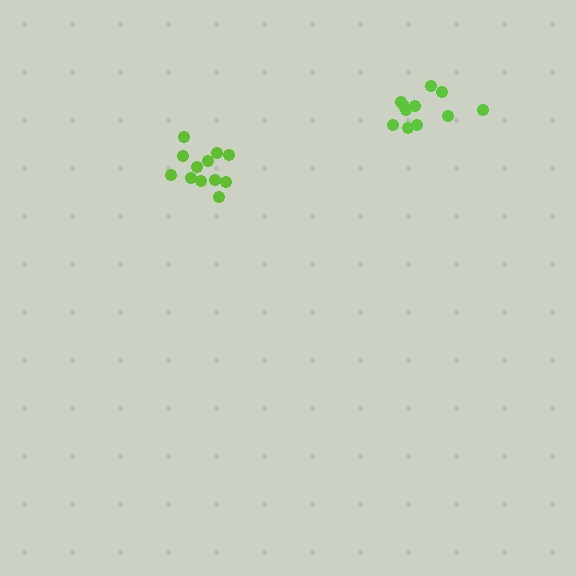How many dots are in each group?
Group 1: 11 dots, Group 2: 12 dots (23 total).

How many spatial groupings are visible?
There are 2 spatial groupings.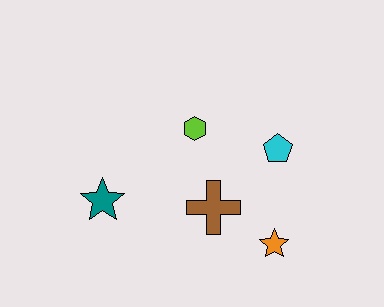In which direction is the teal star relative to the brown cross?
The teal star is to the left of the brown cross.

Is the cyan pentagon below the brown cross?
No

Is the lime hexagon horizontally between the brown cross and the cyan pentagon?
No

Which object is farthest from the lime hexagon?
The orange star is farthest from the lime hexagon.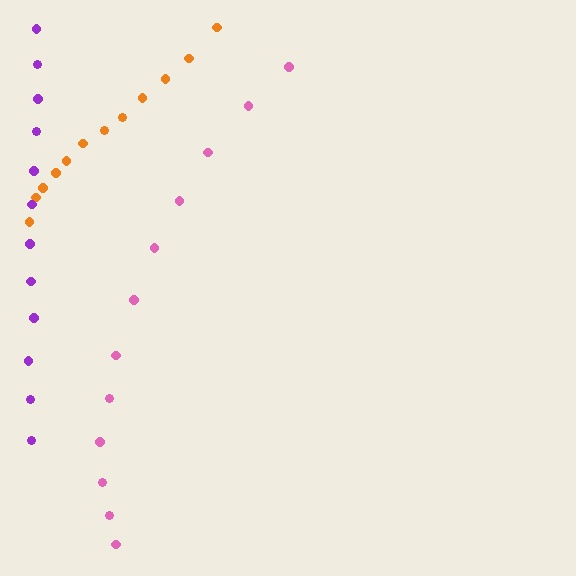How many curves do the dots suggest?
There are 3 distinct paths.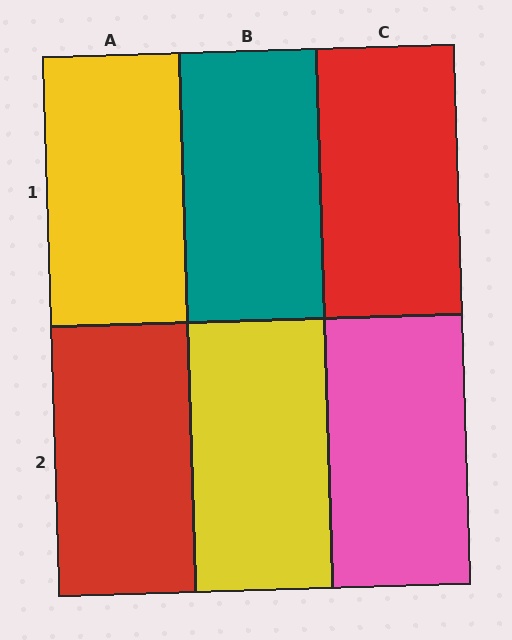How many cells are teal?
1 cell is teal.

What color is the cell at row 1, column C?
Red.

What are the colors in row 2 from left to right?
Red, yellow, pink.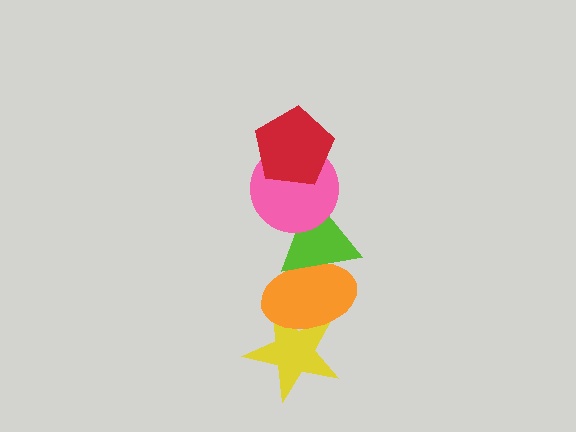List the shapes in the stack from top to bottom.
From top to bottom: the red pentagon, the pink circle, the lime triangle, the orange ellipse, the yellow star.